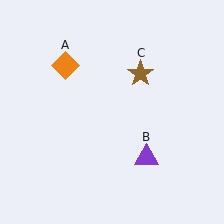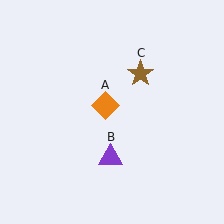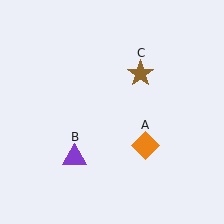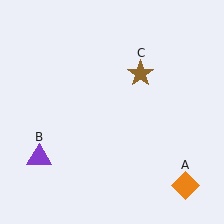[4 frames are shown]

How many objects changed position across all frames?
2 objects changed position: orange diamond (object A), purple triangle (object B).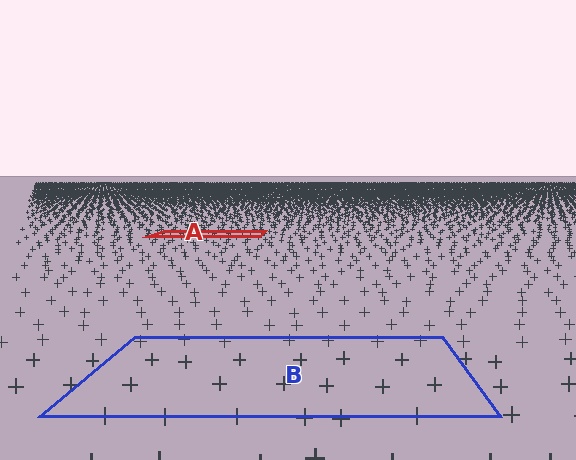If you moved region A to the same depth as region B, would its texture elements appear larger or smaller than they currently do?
They would appear larger. At a closer depth, the same texture elements are projected at a bigger on-screen size.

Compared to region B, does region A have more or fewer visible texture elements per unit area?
Region A has more texture elements per unit area — they are packed more densely because it is farther away.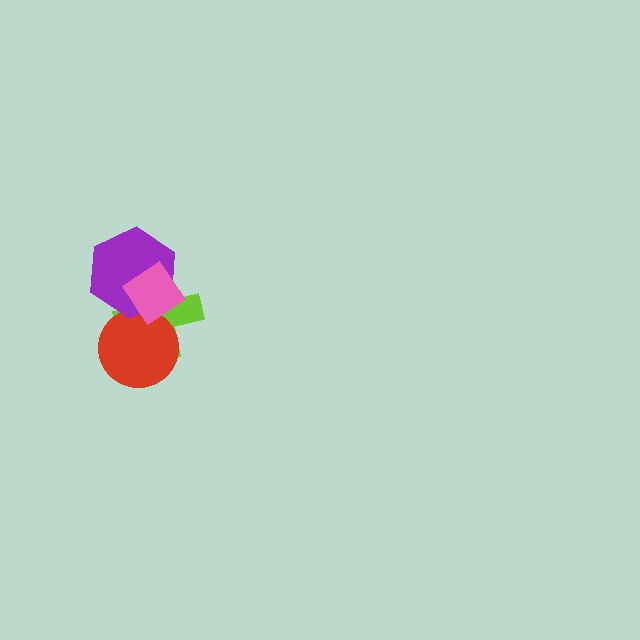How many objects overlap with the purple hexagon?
3 objects overlap with the purple hexagon.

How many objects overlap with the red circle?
3 objects overlap with the red circle.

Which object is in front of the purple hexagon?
The pink diamond is in front of the purple hexagon.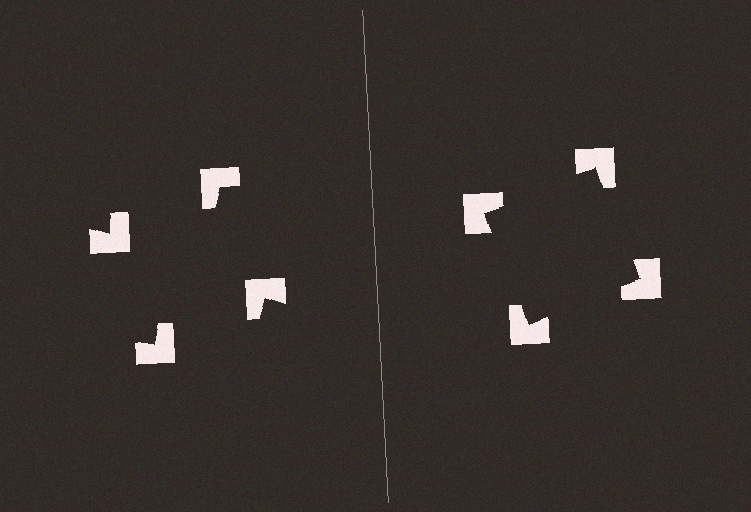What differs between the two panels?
The notched squares are positioned identically on both sides; only the wedge orientations differ. On the right they align to a square; on the left they are misaligned.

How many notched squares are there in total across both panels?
8 — 4 on each side.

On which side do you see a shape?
An illusory square appears on the right side. On the left side the wedge cuts are rotated, so no coherent shape forms.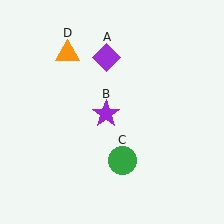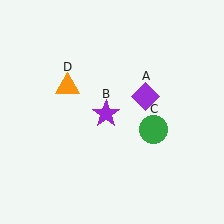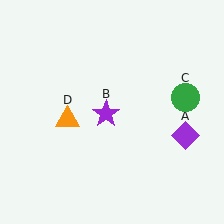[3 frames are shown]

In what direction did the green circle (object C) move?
The green circle (object C) moved up and to the right.